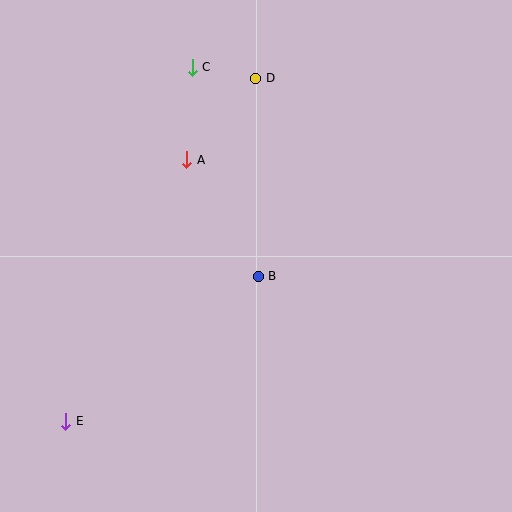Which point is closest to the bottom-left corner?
Point E is closest to the bottom-left corner.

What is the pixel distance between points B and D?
The distance between B and D is 198 pixels.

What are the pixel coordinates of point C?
Point C is at (192, 67).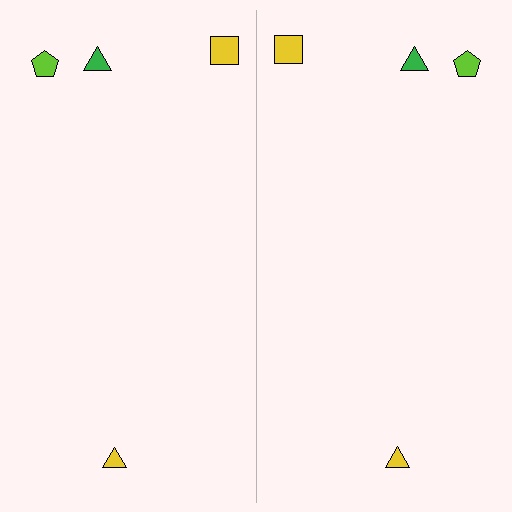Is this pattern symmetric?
Yes, this pattern has bilateral (reflection) symmetry.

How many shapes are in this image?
There are 8 shapes in this image.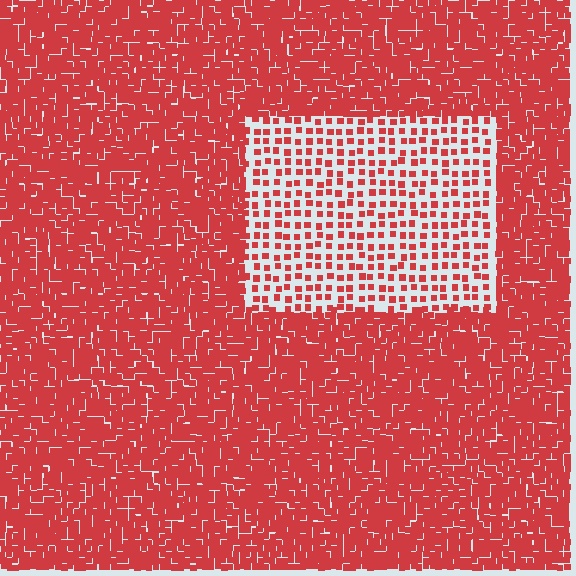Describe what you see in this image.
The image contains small red elements arranged at two different densities. A rectangle-shaped region is visible where the elements are less densely packed than the surrounding area.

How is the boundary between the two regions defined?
The boundary is defined by a change in element density (approximately 2.9x ratio). All elements are the same color, size, and shape.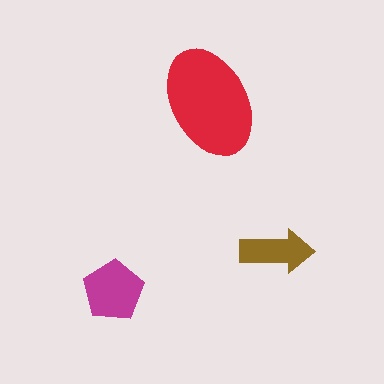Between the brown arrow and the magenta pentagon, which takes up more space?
The magenta pentagon.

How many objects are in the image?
There are 3 objects in the image.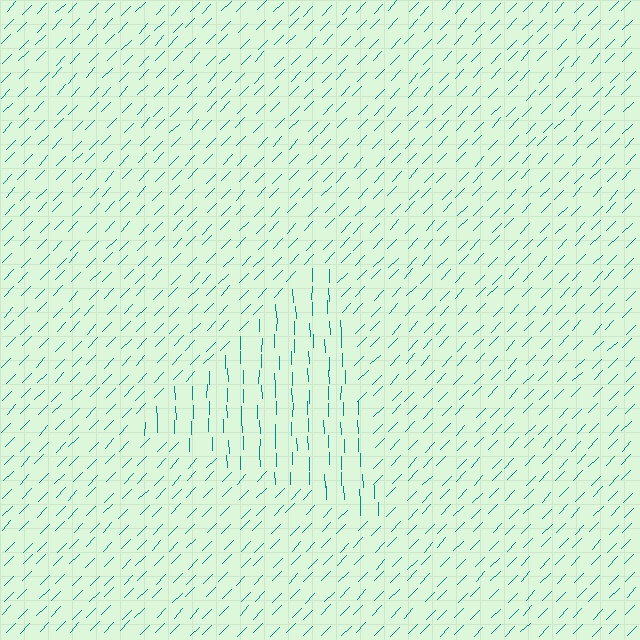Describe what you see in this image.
The image is filled with small teal line segments. A triangle region in the image has lines oriented differently from the surrounding lines, creating a visible texture boundary.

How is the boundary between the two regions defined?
The boundary is defined purely by a change in line orientation (approximately 45 degrees difference). All lines are the same color and thickness.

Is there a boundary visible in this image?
Yes, there is a texture boundary formed by a change in line orientation.